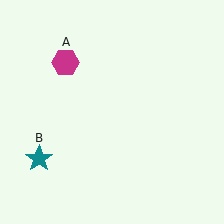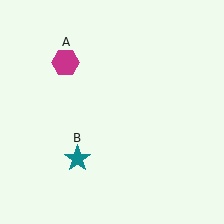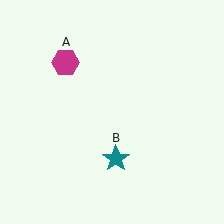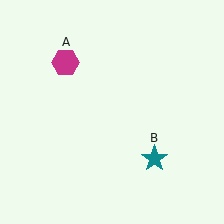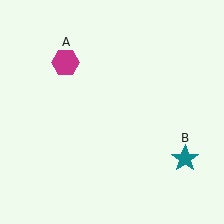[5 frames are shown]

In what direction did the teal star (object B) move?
The teal star (object B) moved right.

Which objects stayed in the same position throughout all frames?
Magenta hexagon (object A) remained stationary.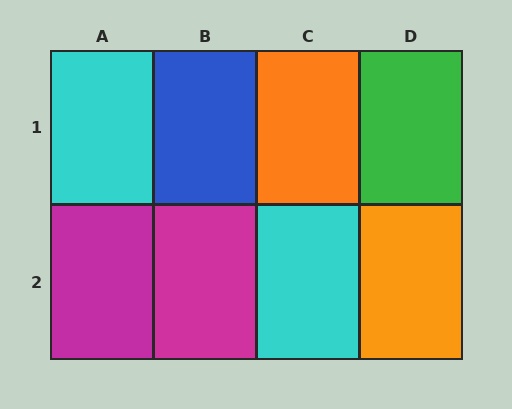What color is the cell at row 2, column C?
Cyan.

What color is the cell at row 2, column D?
Orange.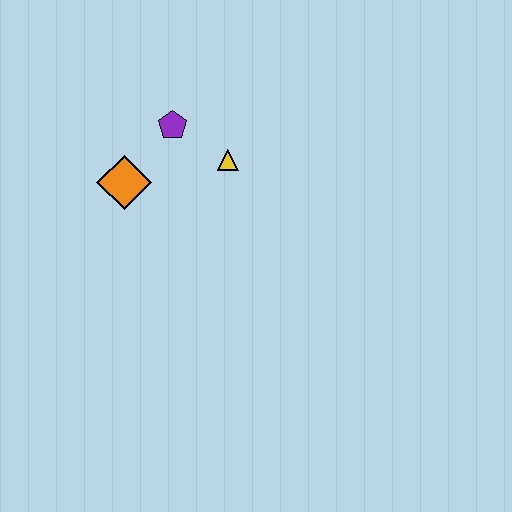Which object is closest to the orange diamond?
The purple pentagon is closest to the orange diamond.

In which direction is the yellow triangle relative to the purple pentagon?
The yellow triangle is to the right of the purple pentagon.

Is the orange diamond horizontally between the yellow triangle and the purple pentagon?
No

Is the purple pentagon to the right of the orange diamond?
Yes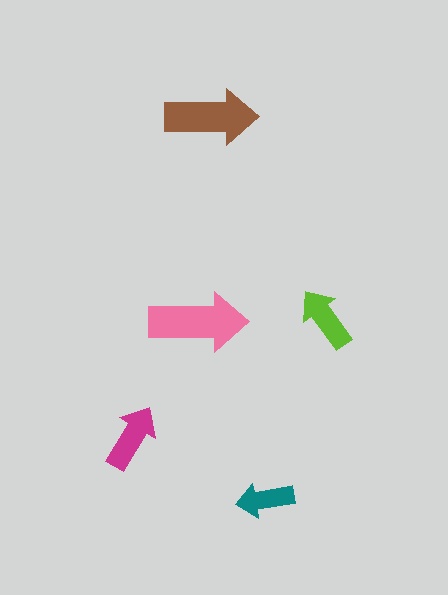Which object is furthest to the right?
The lime arrow is rightmost.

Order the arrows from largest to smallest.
the pink one, the brown one, the magenta one, the lime one, the teal one.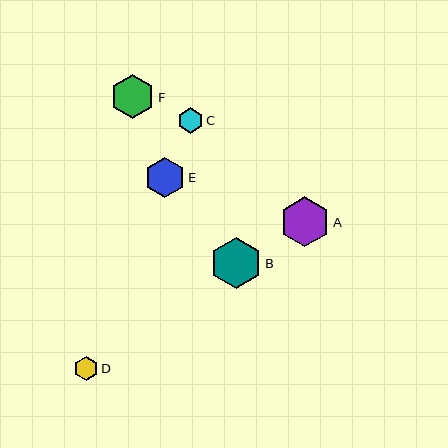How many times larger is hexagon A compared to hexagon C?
Hexagon A is approximately 2.0 times the size of hexagon C.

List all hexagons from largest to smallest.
From largest to smallest: B, A, F, E, C, D.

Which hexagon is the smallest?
Hexagon D is the smallest with a size of approximately 24 pixels.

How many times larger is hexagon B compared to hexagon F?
Hexagon B is approximately 1.2 times the size of hexagon F.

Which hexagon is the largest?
Hexagon B is the largest with a size of approximately 52 pixels.